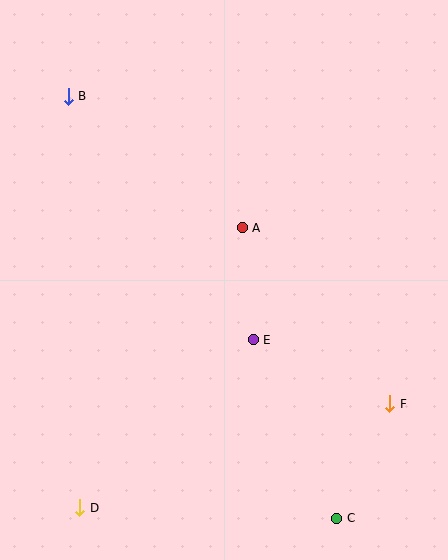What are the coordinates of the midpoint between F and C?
The midpoint between F and C is at (363, 461).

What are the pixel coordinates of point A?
Point A is at (242, 228).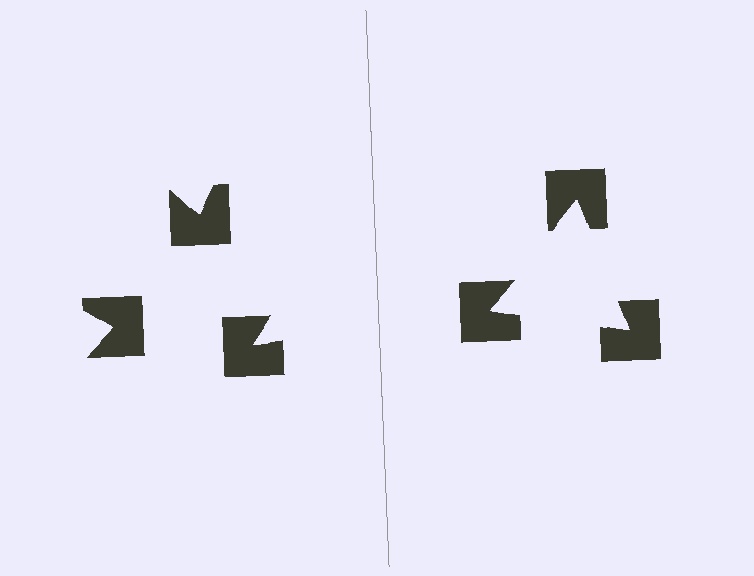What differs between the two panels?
The notched squares are positioned identically on both sides; only the wedge orientations differ. On the right they align to a triangle; on the left they are misaligned.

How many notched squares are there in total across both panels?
6 — 3 on each side.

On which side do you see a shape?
An illusory triangle appears on the right side. On the left side the wedge cuts are rotated, so no coherent shape forms.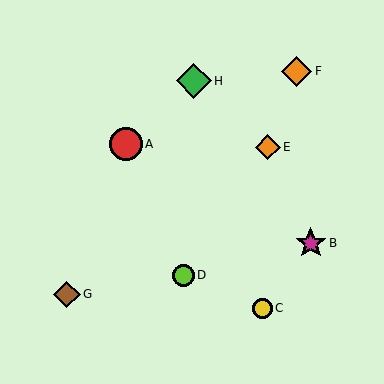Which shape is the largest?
The green diamond (labeled H) is the largest.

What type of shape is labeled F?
Shape F is an orange diamond.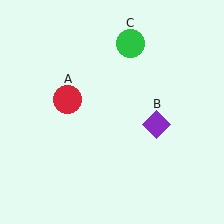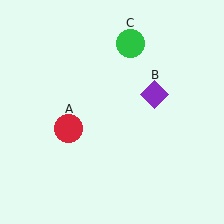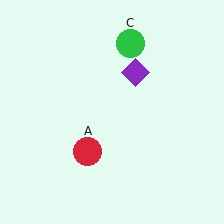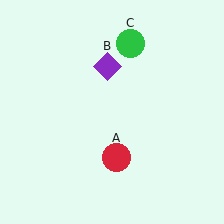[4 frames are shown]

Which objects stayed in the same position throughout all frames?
Green circle (object C) remained stationary.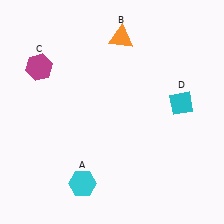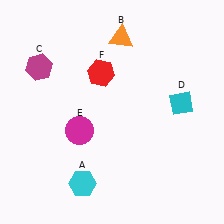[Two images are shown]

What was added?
A magenta circle (E), a red hexagon (F) were added in Image 2.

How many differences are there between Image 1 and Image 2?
There are 2 differences between the two images.